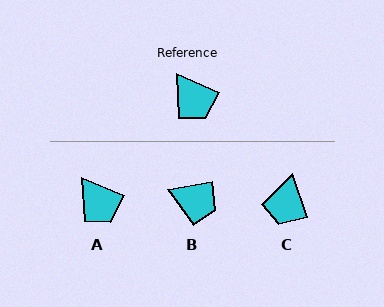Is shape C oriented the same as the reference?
No, it is off by about 48 degrees.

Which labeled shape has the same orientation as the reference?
A.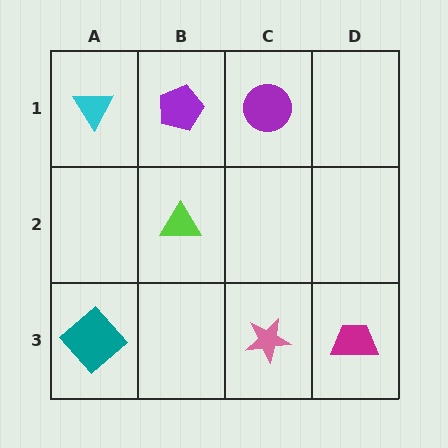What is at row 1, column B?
A purple pentagon.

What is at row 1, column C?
A purple circle.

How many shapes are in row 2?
1 shape.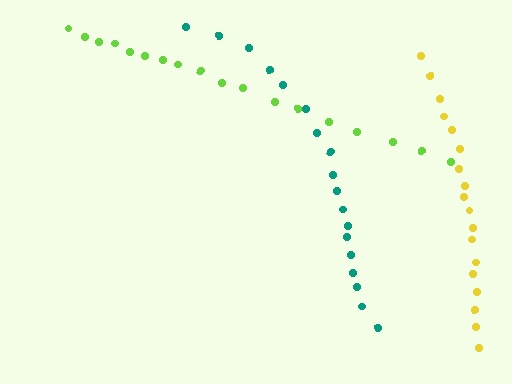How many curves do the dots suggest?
There are 3 distinct paths.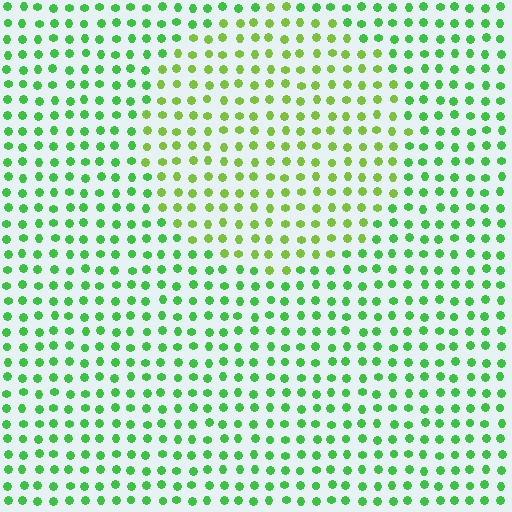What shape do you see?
I see a circle.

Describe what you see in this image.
The image is filled with small green elements in a uniform arrangement. A circle-shaped region is visible where the elements are tinted to a slightly different hue, forming a subtle color boundary.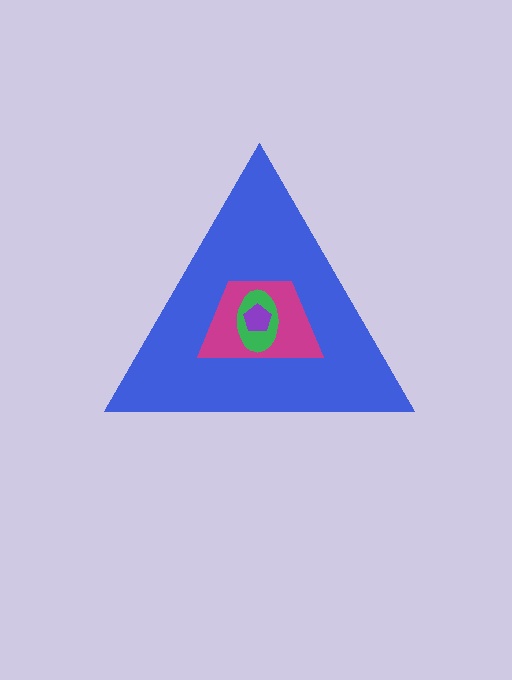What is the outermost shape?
The blue triangle.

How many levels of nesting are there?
4.